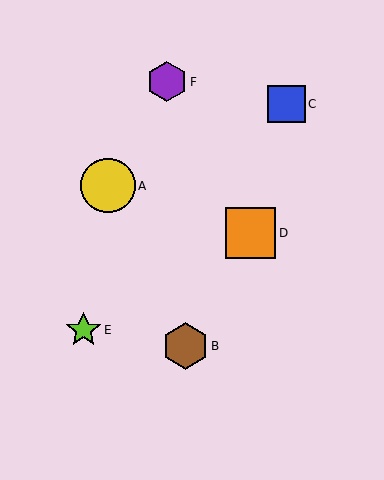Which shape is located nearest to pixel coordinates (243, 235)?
The orange square (labeled D) at (251, 233) is nearest to that location.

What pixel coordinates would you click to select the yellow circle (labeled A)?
Click at (108, 186) to select the yellow circle A.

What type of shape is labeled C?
Shape C is a blue square.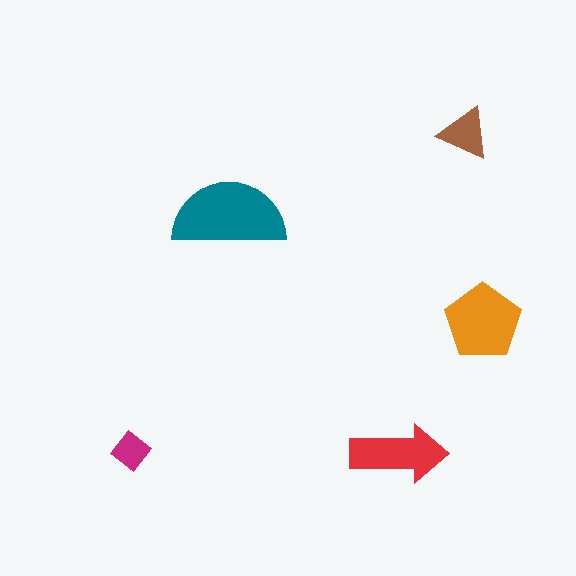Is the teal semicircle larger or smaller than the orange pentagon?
Larger.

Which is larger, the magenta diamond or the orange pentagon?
The orange pentagon.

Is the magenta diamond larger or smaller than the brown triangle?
Smaller.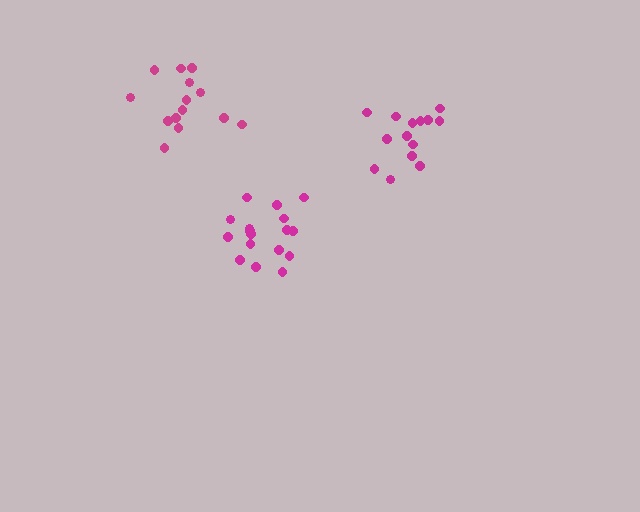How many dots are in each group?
Group 1: 17 dots, Group 2: 14 dots, Group 3: 14 dots (45 total).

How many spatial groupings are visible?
There are 3 spatial groupings.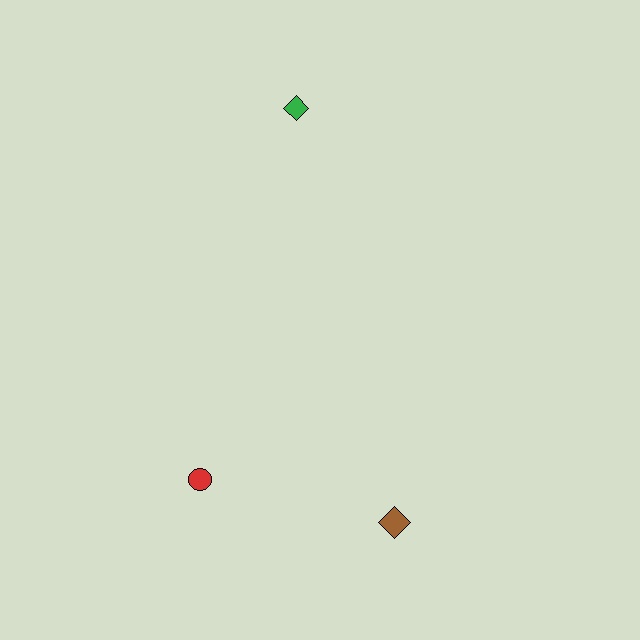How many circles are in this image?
There is 1 circle.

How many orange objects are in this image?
There are no orange objects.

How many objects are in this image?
There are 3 objects.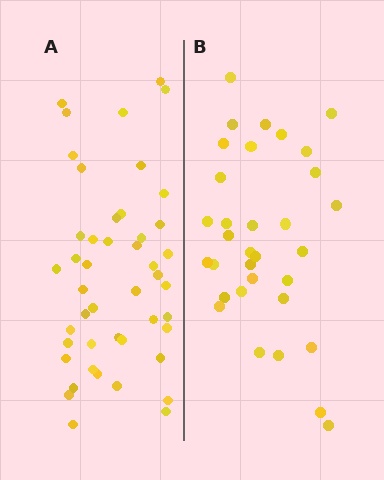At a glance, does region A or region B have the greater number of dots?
Region A (the left region) has more dots.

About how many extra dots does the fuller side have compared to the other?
Region A has approximately 15 more dots than region B.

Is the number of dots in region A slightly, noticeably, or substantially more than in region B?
Region A has noticeably more, but not dramatically so. The ratio is roughly 1.4 to 1.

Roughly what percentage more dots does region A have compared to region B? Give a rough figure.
About 40% more.